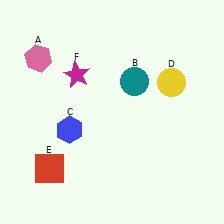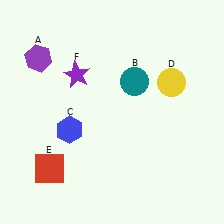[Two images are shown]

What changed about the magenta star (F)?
In Image 1, F is magenta. In Image 2, it changed to purple.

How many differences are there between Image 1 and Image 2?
There are 2 differences between the two images.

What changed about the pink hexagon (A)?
In Image 1, A is pink. In Image 2, it changed to purple.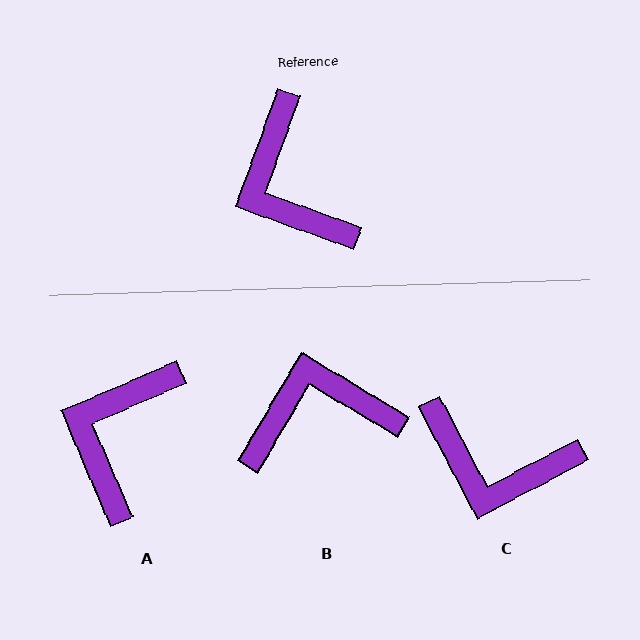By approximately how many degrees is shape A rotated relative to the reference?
Approximately 47 degrees clockwise.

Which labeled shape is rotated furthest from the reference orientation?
B, about 101 degrees away.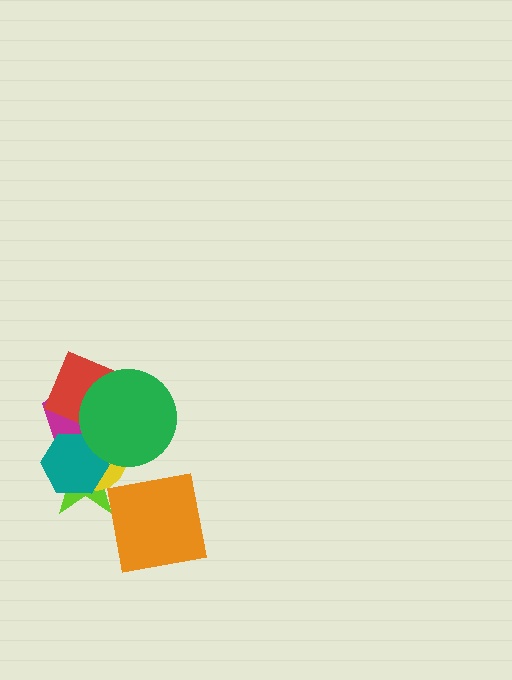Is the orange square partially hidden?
No, no other shape covers it.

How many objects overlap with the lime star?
4 objects overlap with the lime star.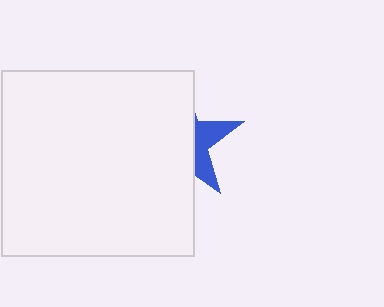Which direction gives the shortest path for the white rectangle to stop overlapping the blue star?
Moving left gives the shortest separation.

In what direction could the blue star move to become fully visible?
The blue star could move right. That would shift it out from behind the white rectangle entirely.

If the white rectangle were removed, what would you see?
You would see the complete blue star.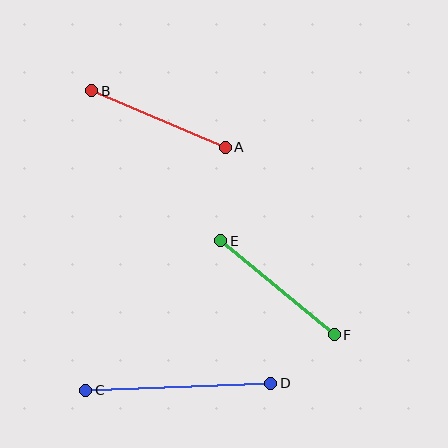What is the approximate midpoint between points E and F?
The midpoint is at approximately (277, 288) pixels.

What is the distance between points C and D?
The distance is approximately 185 pixels.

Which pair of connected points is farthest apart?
Points C and D are farthest apart.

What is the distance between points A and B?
The distance is approximately 145 pixels.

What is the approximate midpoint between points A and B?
The midpoint is at approximately (159, 119) pixels.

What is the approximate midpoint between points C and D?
The midpoint is at approximately (178, 387) pixels.